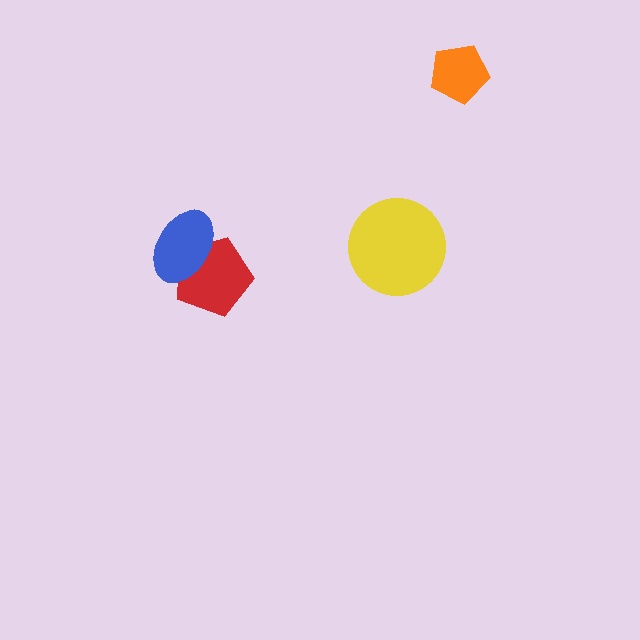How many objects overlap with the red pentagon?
1 object overlaps with the red pentagon.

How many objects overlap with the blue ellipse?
1 object overlaps with the blue ellipse.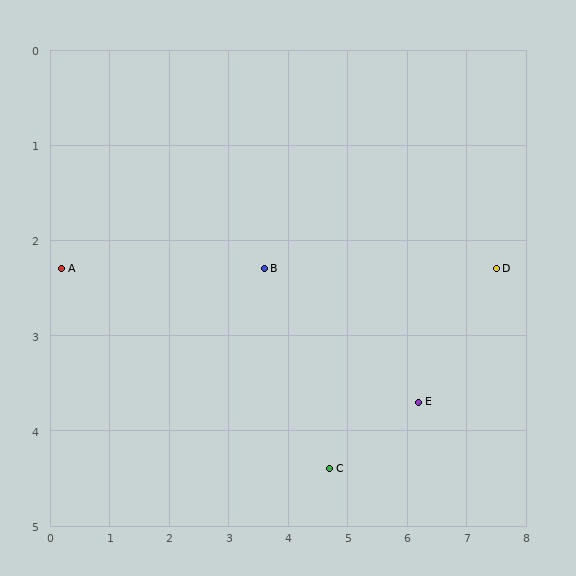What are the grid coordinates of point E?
Point E is at approximately (6.2, 3.7).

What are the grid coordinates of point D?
Point D is at approximately (7.5, 2.3).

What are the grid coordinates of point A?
Point A is at approximately (0.2, 2.3).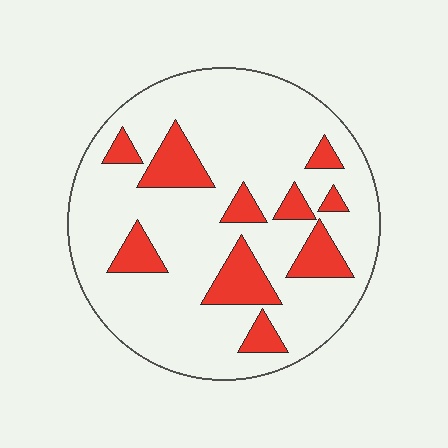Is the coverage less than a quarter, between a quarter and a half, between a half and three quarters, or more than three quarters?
Less than a quarter.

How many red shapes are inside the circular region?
10.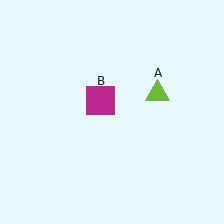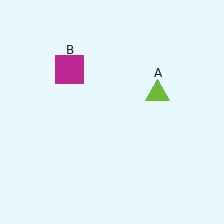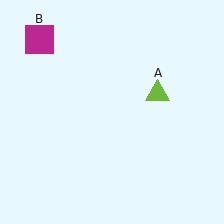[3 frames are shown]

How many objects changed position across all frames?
1 object changed position: magenta square (object B).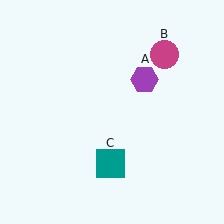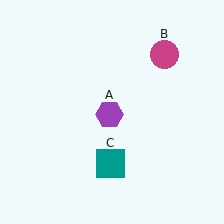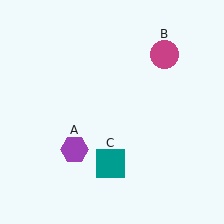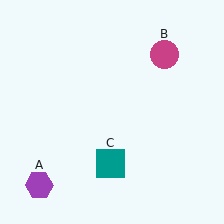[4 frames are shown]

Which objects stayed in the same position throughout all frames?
Magenta circle (object B) and teal square (object C) remained stationary.